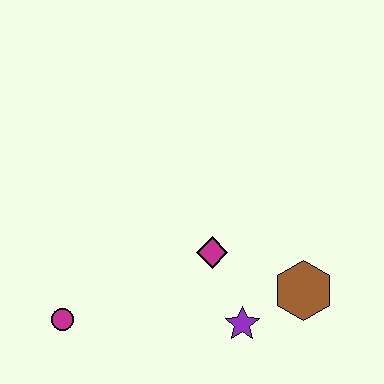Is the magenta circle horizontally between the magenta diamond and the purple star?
No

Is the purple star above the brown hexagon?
No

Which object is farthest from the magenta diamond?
The magenta circle is farthest from the magenta diamond.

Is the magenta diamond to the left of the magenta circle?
No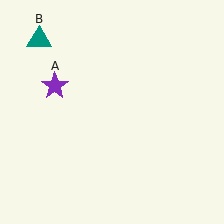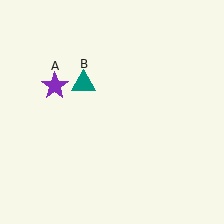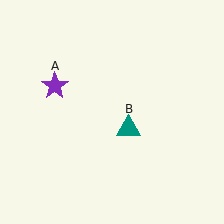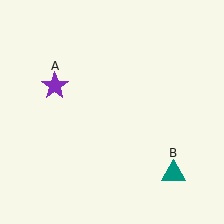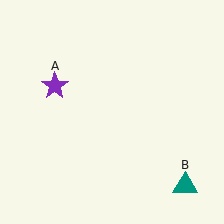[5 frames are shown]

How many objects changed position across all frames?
1 object changed position: teal triangle (object B).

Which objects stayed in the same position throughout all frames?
Purple star (object A) remained stationary.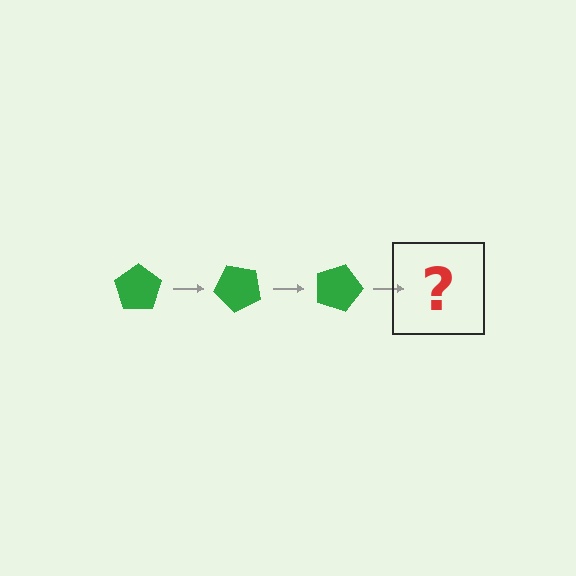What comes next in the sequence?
The next element should be a green pentagon rotated 135 degrees.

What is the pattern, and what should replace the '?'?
The pattern is that the pentagon rotates 45 degrees each step. The '?' should be a green pentagon rotated 135 degrees.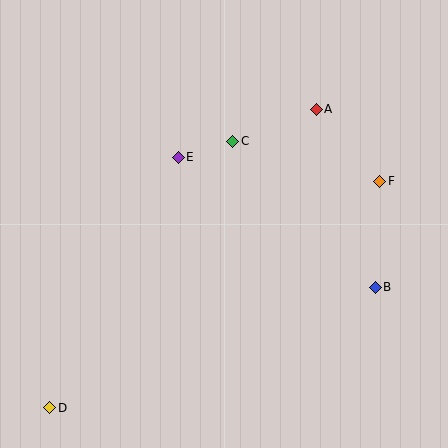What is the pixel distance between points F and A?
The distance between F and A is 96 pixels.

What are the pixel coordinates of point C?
Point C is at (233, 141).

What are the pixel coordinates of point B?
Point B is at (375, 287).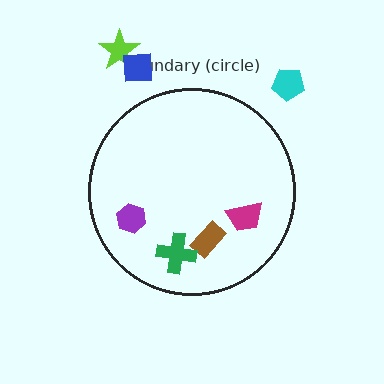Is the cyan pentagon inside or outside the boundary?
Outside.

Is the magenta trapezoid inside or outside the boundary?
Inside.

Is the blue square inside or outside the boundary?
Outside.